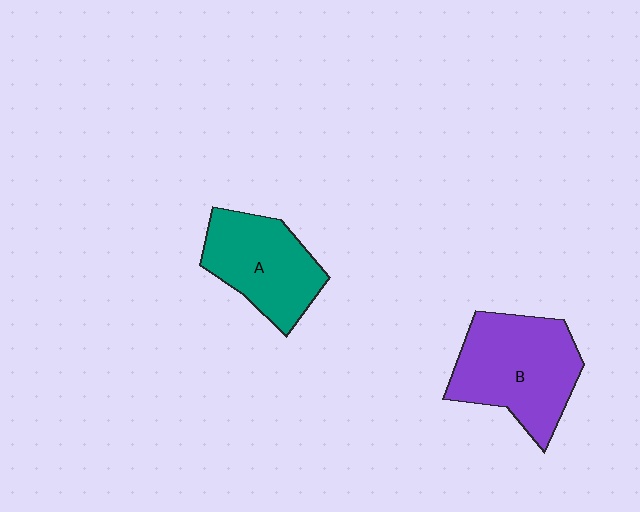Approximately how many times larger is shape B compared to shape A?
Approximately 1.3 times.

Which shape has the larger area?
Shape B (purple).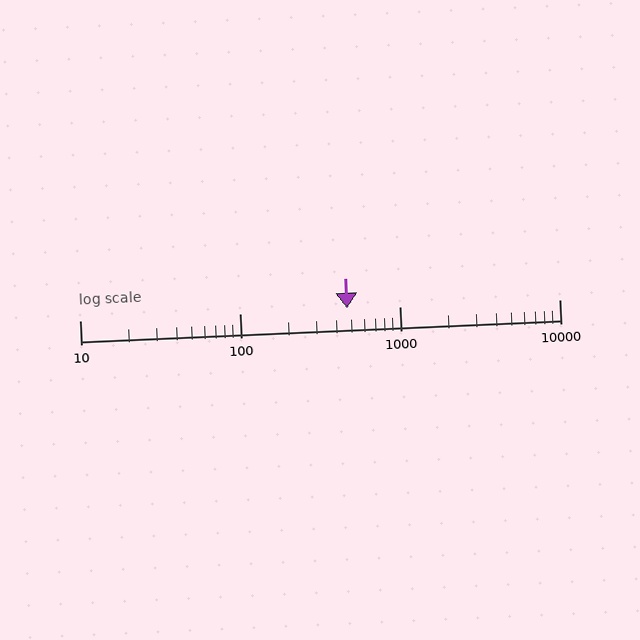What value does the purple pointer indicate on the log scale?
The pointer indicates approximately 470.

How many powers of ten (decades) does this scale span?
The scale spans 3 decades, from 10 to 10000.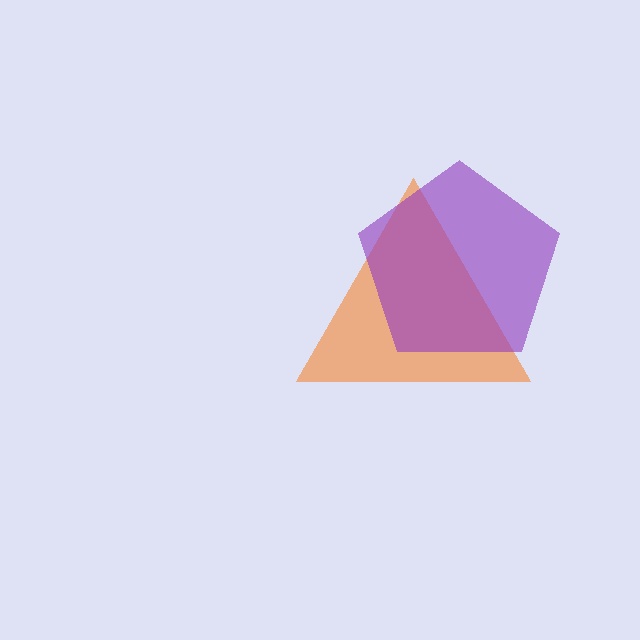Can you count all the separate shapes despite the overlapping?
Yes, there are 2 separate shapes.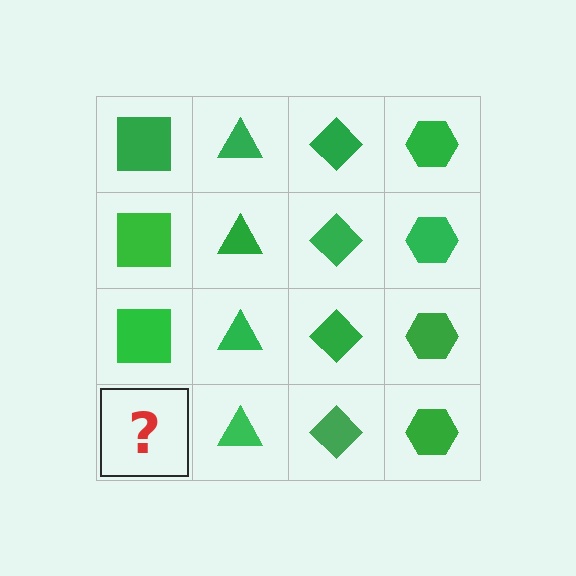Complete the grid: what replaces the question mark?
The question mark should be replaced with a green square.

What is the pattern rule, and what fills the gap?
The rule is that each column has a consistent shape. The gap should be filled with a green square.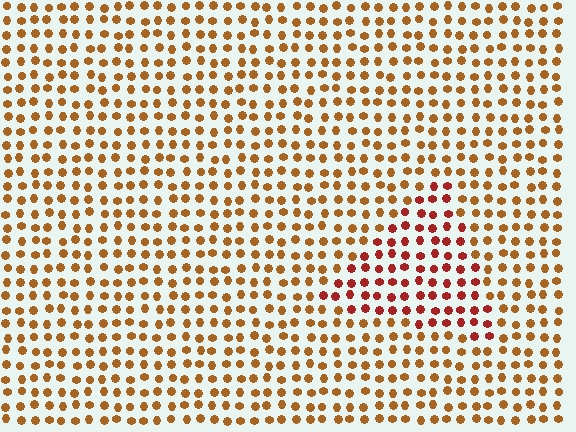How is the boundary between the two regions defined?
The boundary is defined purely by a slight shift in hue (about 31 degrees). Spacing, size, and orientation are identical on both sides.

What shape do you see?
I see a triangle.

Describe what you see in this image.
The image is filled with small brown elements in a uniform arrangement. A triangle-shaped region is visible where the elements are tinted to a slightly different hue, forming a subtle color boundary.